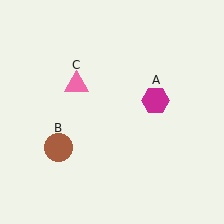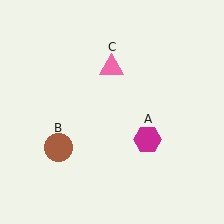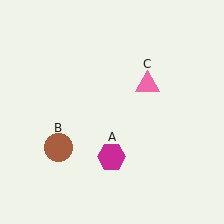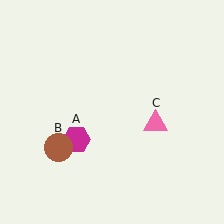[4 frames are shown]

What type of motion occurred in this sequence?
The magenta hexagon (object A), pink triangle (object C) rotated clockwise around the center of the scene.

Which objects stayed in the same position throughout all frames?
Brown circle (object B) remained stationary.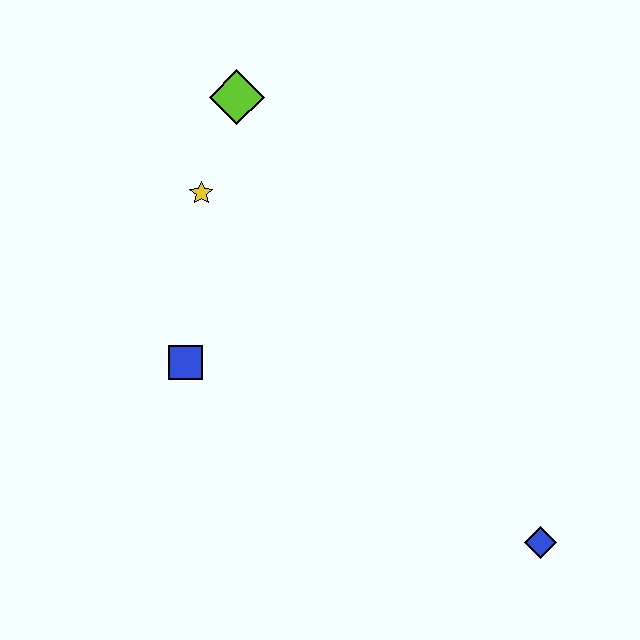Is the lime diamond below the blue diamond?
No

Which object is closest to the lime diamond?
The yellow star is closest to the lime diamond.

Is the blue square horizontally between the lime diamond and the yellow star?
No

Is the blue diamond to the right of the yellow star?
Yes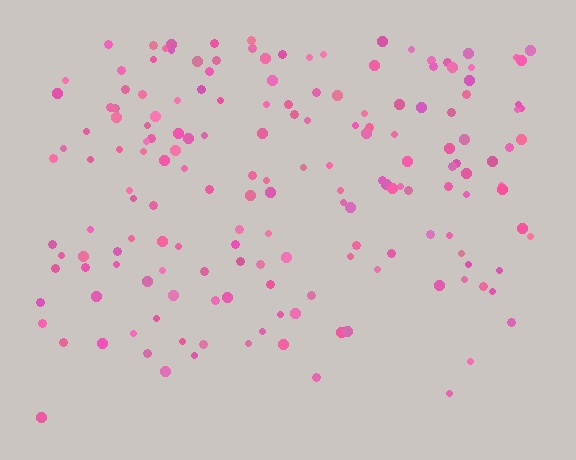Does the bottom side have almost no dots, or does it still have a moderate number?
Still a moderate number, just noticeably fewer than the top.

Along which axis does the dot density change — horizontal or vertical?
Vertical.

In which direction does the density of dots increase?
From bottom to top, with the top side densest.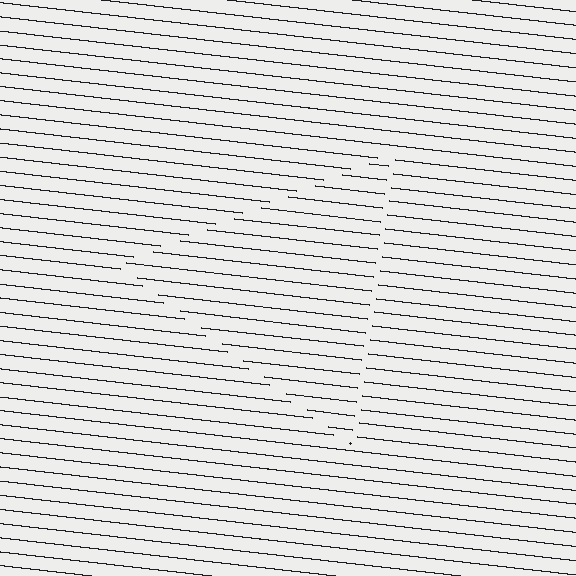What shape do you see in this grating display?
An illusory triangle. The interior of the shape contains the same grating, shifted by half a period — the contour is defined by the phase discontinuity where line-ends from the inner and outer gratings abut.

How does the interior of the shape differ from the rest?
The interior of the shape contains the same grating, shifted by half a period — the contour is defined by the phase discontinuity where line-ends from the inner and outer gratings abut.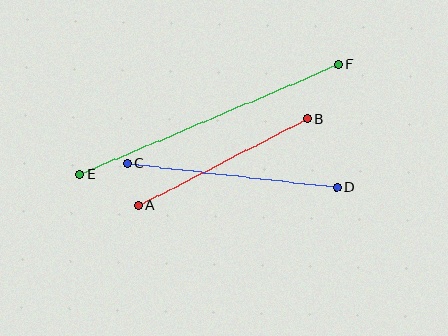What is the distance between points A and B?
The distance is approximately 190 pixels.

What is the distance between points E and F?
The distance is approximately 282 pixels.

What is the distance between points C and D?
The distance is approximately 211 pixels.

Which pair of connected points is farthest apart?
Points E and F are farthest apart.